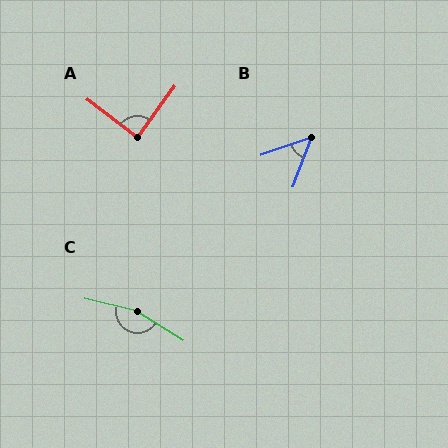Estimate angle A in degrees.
Approximately 89 degrees.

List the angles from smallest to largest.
B (50°), A (89°), C (161°).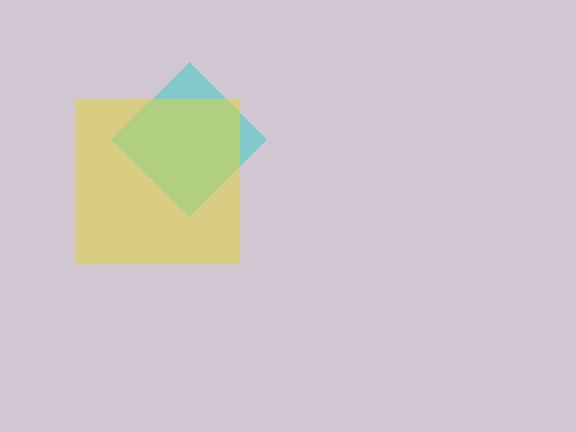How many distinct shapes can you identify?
There are 2 distinct shapes: a cyan diamond, a yellow square.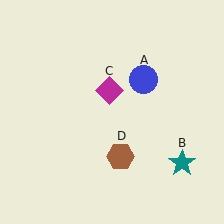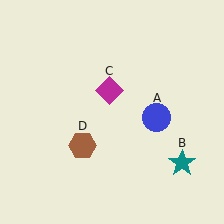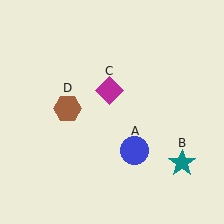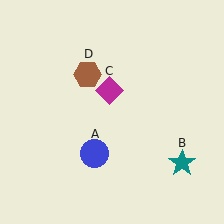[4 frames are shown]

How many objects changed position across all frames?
2 objects changed position: blue circle (object A), brown hexagon (object D).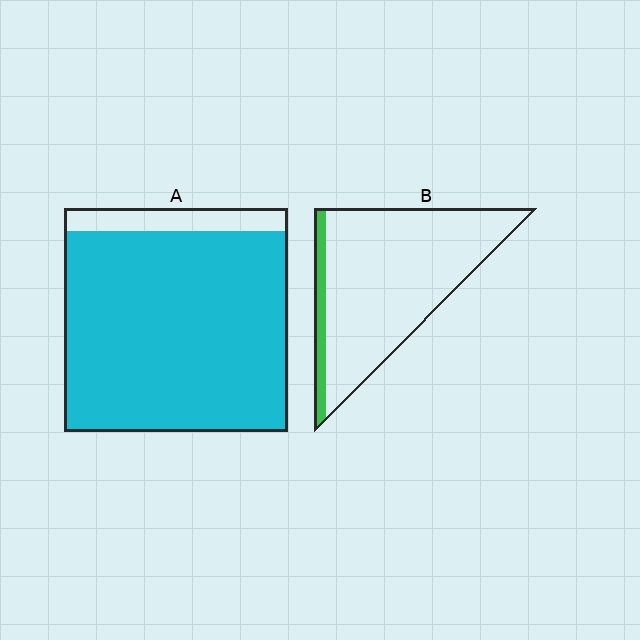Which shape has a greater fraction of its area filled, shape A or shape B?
Shape A.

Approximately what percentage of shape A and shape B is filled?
A is approximately 90% and B is approximately 10%.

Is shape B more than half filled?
No.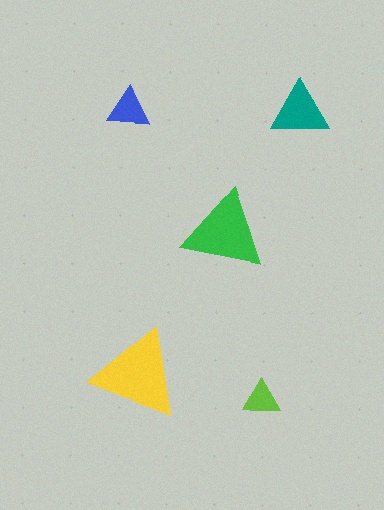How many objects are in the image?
There are 5 objects in the image.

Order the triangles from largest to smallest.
the yellow one, the green one, the teal one, the blue one, the lime one.